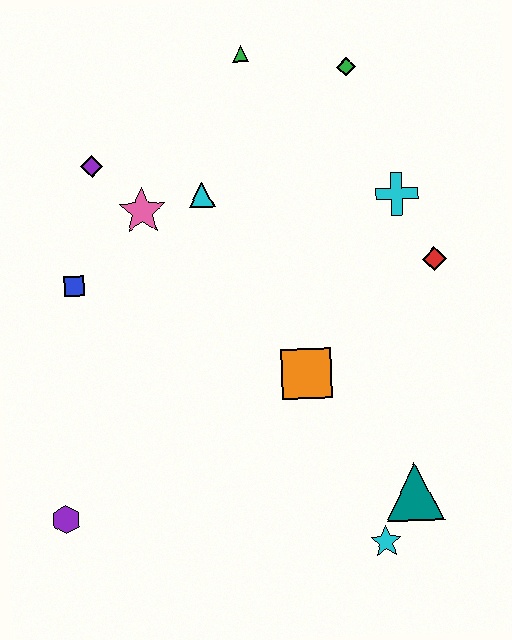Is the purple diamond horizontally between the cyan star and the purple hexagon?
Yes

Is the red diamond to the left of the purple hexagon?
No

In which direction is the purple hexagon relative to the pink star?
The purple hexagon is below the pink star.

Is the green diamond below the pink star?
No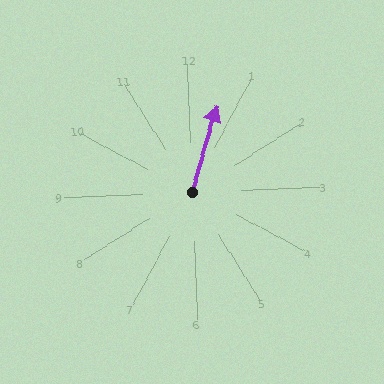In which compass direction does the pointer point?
North.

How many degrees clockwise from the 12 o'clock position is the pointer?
Approximately 18 degrees.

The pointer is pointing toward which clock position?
Roughly 1 o'clock.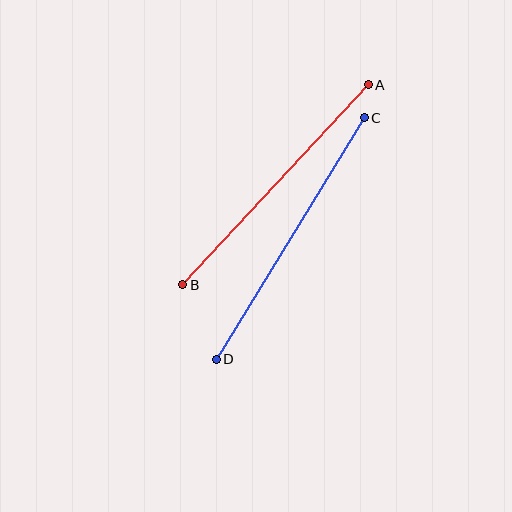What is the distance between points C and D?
The distance is approximately 284 pixels.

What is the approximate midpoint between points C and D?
The midpoint is at approximately (290, 238) pixels.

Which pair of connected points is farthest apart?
Points C and D are farthest apart.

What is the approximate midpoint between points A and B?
The midpoint is at approximately (276, 185) pixels.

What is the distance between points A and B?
The distance is approximately 273 pixels.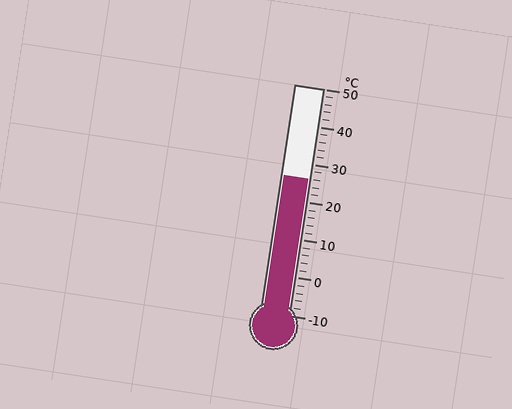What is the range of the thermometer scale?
The thermometer scale ranges from -10°C to 50°C.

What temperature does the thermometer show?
The thermometer shows approximately 26°C.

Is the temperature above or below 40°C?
The temperature is below 40°C.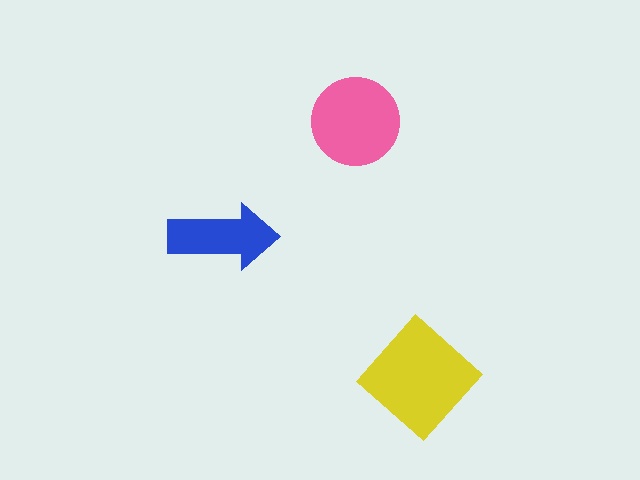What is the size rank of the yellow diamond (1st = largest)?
1st.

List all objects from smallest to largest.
The blue arrow, the pink circle, the yellow diamond.